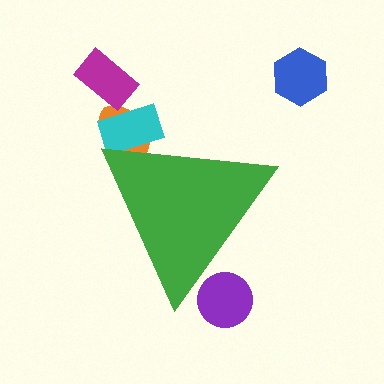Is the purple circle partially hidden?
Yes, the purple circle is partially hidden behind the green triangle.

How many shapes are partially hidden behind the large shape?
3 shapes are partially hidden.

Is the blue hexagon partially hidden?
No, the blue hexagon is fully visible.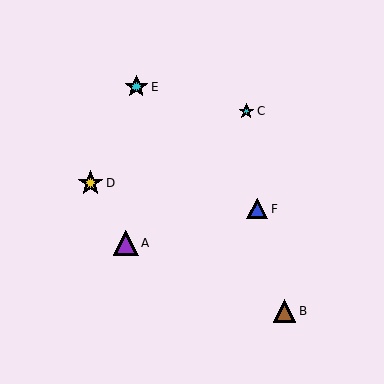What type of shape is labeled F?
Shape F is a blue triangle.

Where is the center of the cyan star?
The center of the cyan star is at (136, 87).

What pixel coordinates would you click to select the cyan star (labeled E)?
Click at (136, 87) to select the cyan star E.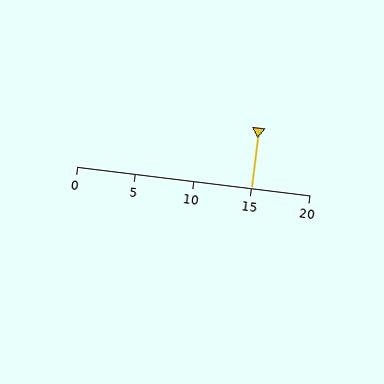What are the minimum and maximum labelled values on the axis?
The axis runs from 0 to 20.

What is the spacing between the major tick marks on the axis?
The major ticks are spaced 5 apart.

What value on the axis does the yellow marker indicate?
The marker indicates approximately 15.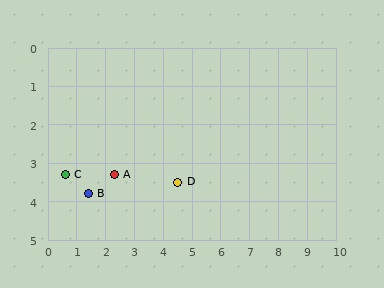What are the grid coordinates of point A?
Point A is at approximately (2.3, 3.3).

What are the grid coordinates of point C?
Point C is at approximately (0.6, 3.3).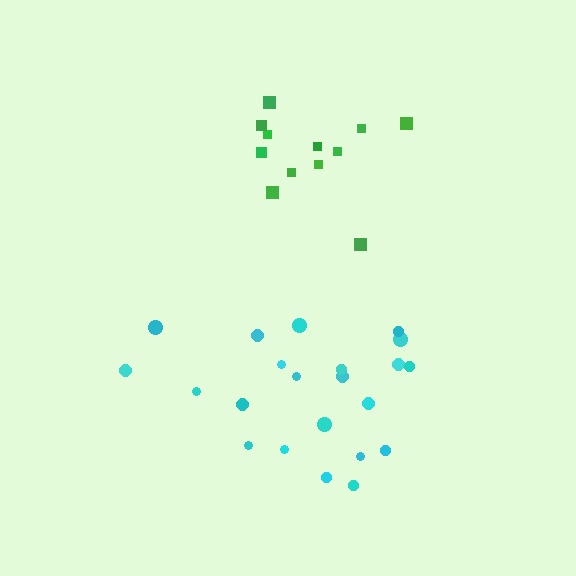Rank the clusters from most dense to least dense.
green, cyan.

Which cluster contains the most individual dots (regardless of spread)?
Cyan (22).